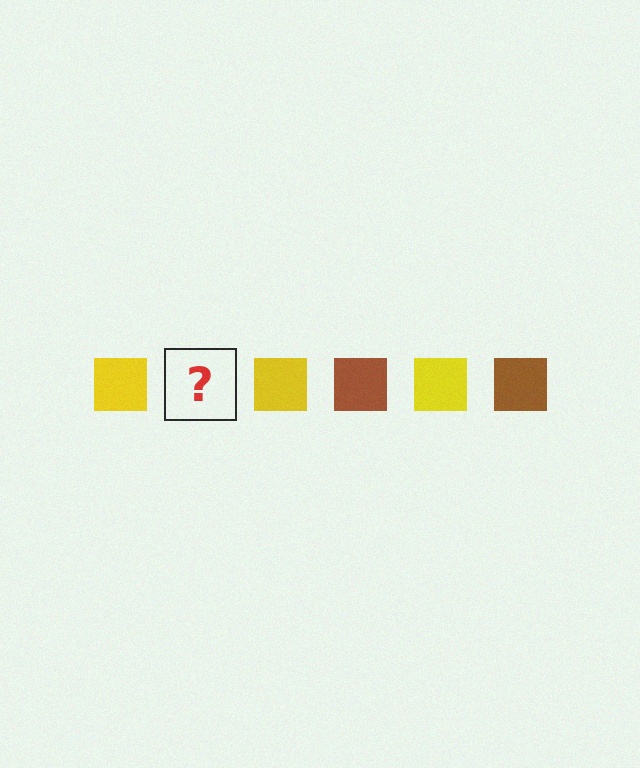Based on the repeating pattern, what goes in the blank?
The blank should be a brown square.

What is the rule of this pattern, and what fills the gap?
The rule is that the pattern cycles through yellow, brown squares. The gap should be filled with a brown square.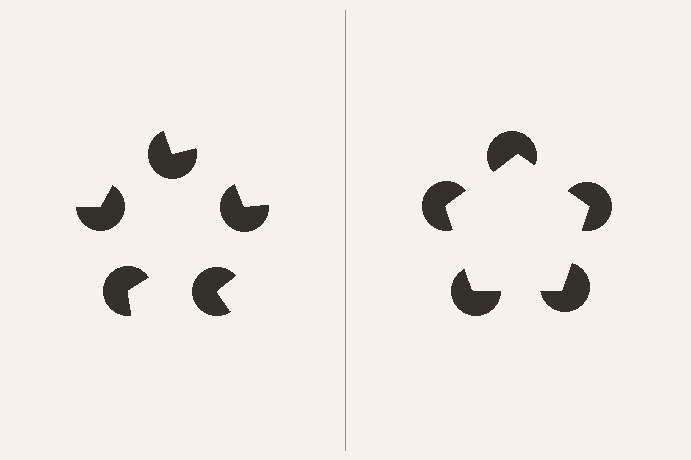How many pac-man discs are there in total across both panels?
10 — 5 on each side.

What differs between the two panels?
The pac-man discs are positioned identically on both sides; only the wedge orientations differ. On the right they align to a pentagon; on the left they are misaligned.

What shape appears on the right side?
An illusory pentagon.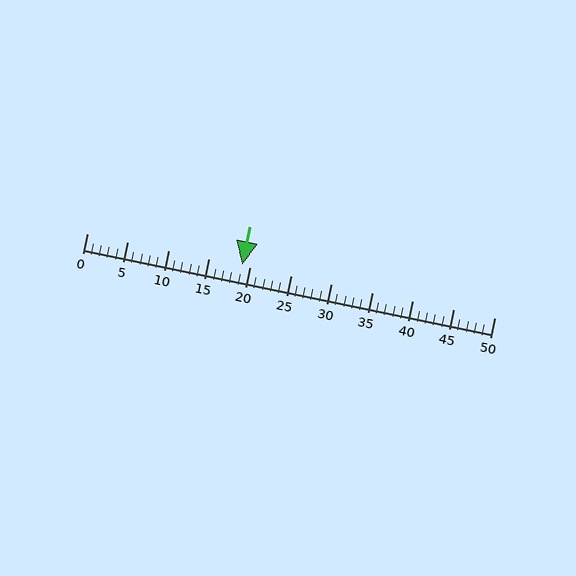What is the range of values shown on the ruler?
The ruler shows values from 0 to 50.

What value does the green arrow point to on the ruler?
The green arrow points to approximately 19.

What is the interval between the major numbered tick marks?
The major tick marks are spaced 5 units apart.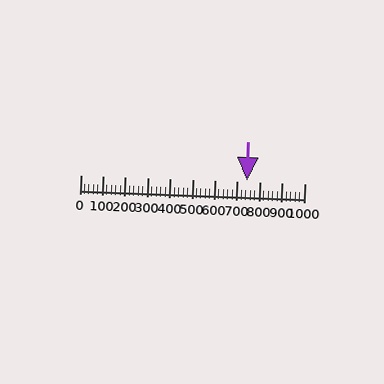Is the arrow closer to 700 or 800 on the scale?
The arrow is closer to 700.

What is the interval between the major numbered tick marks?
The major tick marks are spaced 100 units apart.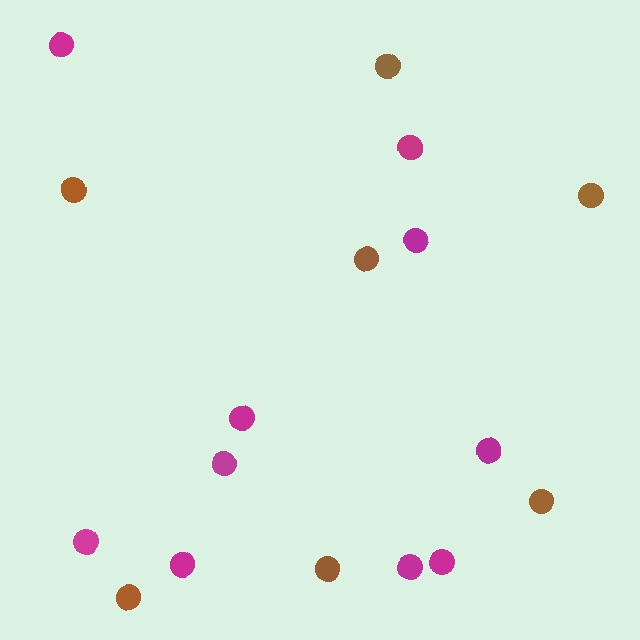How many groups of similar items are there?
There are 2 groups: one group of magenta circles (10) and one group of brown circles (7).